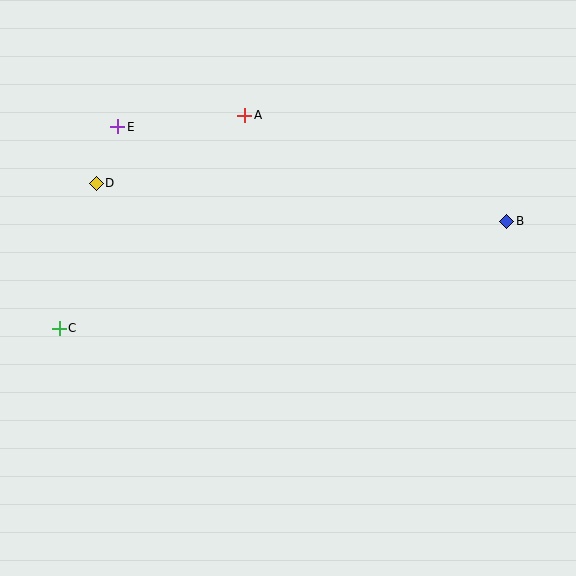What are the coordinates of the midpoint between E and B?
The midpoint between E and B is at (312, 174).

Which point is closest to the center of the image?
Point A at (245, 115) is closest to the center.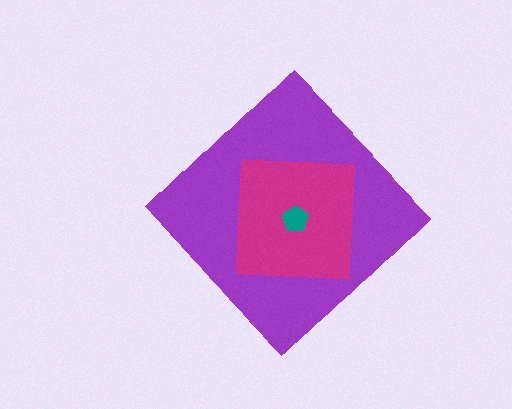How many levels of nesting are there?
3.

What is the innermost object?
The teal pentagon.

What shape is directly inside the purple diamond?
The magenta square.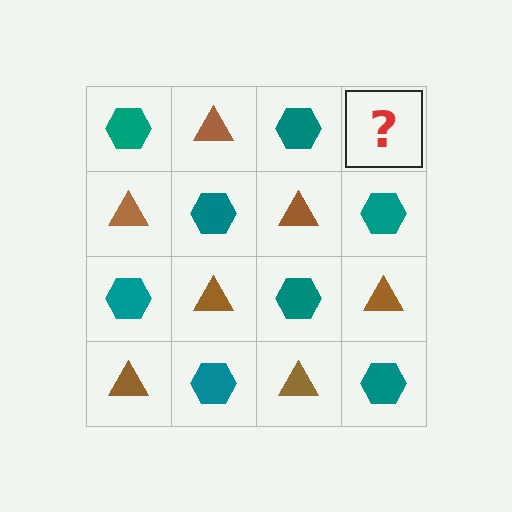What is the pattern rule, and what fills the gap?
The rule is that it alternates teal hexagon and brown triangle in a checkerboard pattern. The gap should be filled with a brown triangle.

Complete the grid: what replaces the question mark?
The question mark should be replaced with a brown triangle.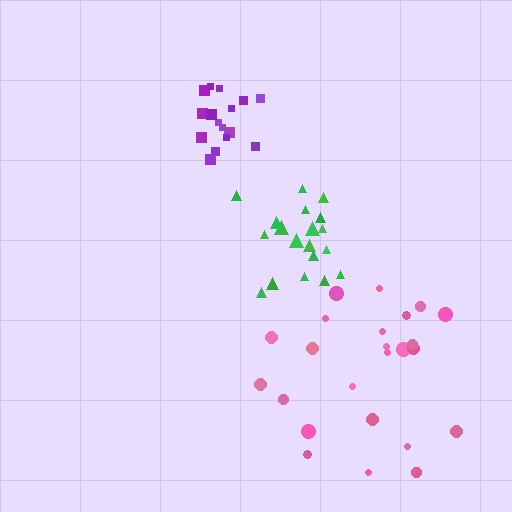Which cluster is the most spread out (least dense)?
Pink.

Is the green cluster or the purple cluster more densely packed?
Purple.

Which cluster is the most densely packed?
Purple.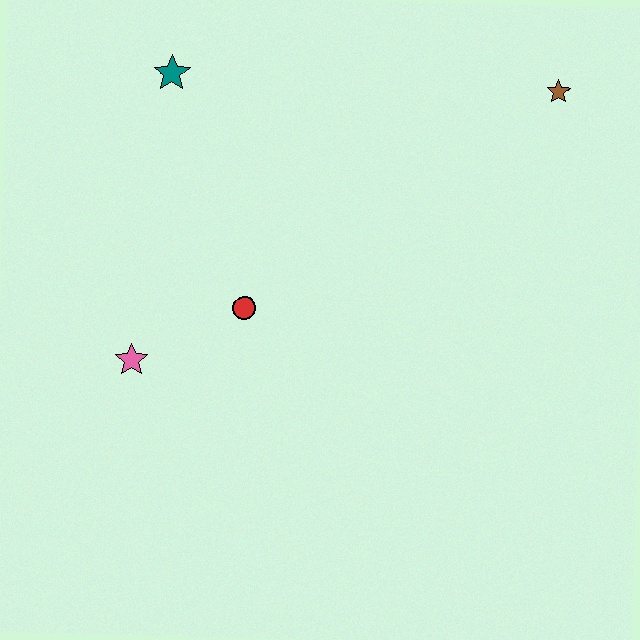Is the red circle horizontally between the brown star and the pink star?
Yes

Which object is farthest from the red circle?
The brown star is farthest from the red circle.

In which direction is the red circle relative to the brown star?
The red circle is to the left of the brown star.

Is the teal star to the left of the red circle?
Yes